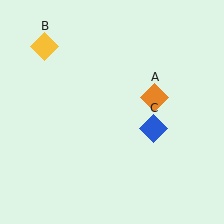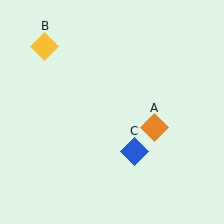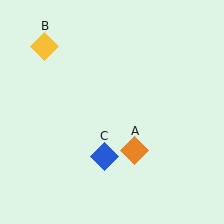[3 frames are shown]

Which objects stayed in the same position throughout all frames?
Yellow diamond (object B) remained stationary.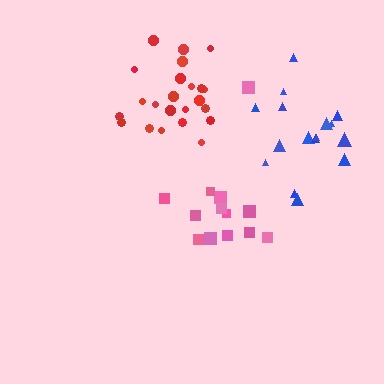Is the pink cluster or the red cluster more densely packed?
Red.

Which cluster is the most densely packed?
Red.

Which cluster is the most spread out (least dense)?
Pink.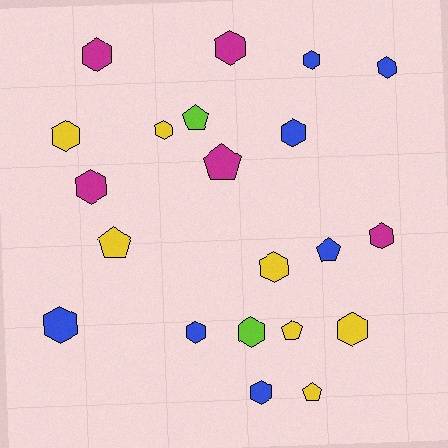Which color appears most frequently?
Yellow, with 7 objects.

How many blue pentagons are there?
There is 1 blue pentagon.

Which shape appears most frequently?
Hexagon, with 15 objects.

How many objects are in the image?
There are 21 objects.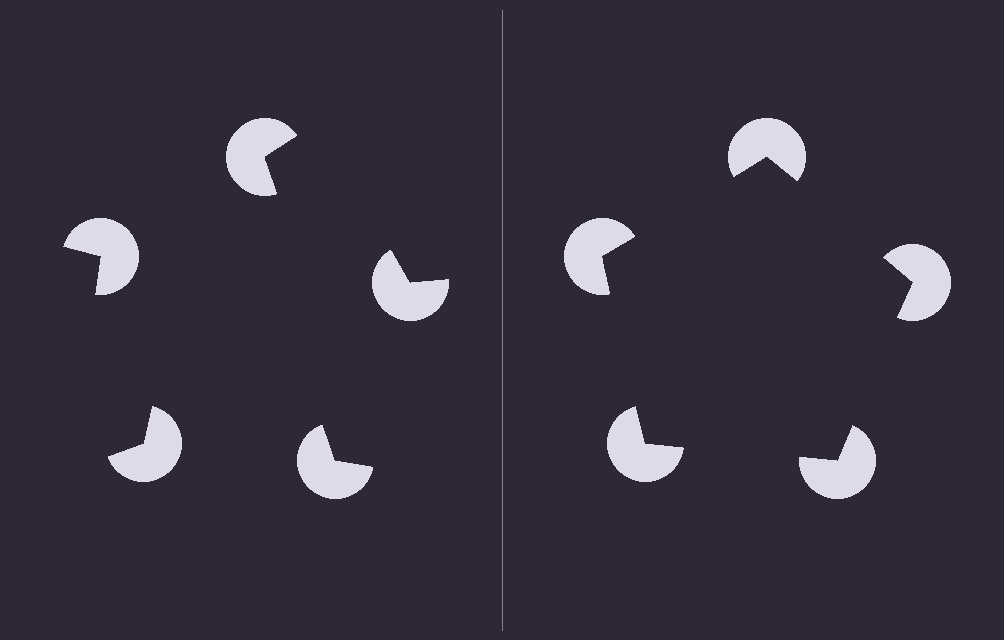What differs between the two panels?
The pac-man discs are positioned identically on both sides; only the wedge orientations differ. On the right they align to a pentagon; on the left they are misaligned.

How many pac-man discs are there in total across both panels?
10 — 5 on each side.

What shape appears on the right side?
An illusory pentagon.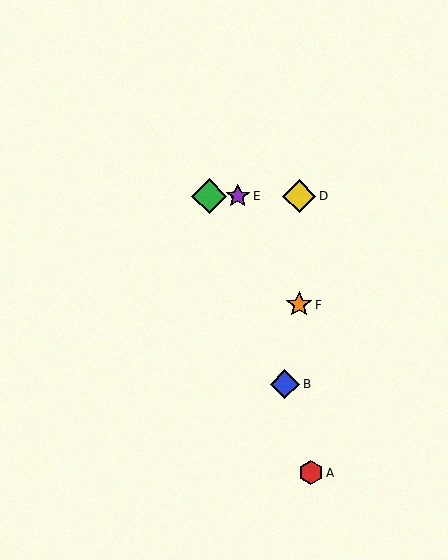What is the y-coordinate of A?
Object A is at y≈473.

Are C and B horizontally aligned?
No, C is at y≈196 and B is at y≈384.